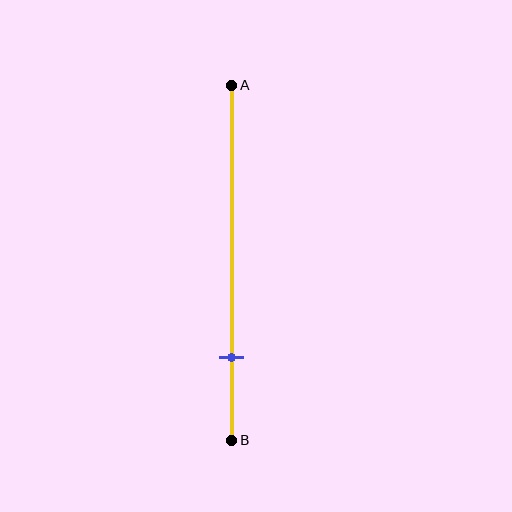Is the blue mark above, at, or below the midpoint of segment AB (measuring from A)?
The blue mark is below the midpoint of segment AB.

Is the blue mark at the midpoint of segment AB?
No, the mark is at about 75% from A, not at the 50% midpoint.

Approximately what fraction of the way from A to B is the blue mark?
The blue mark is approximately 75% of the way from A to B.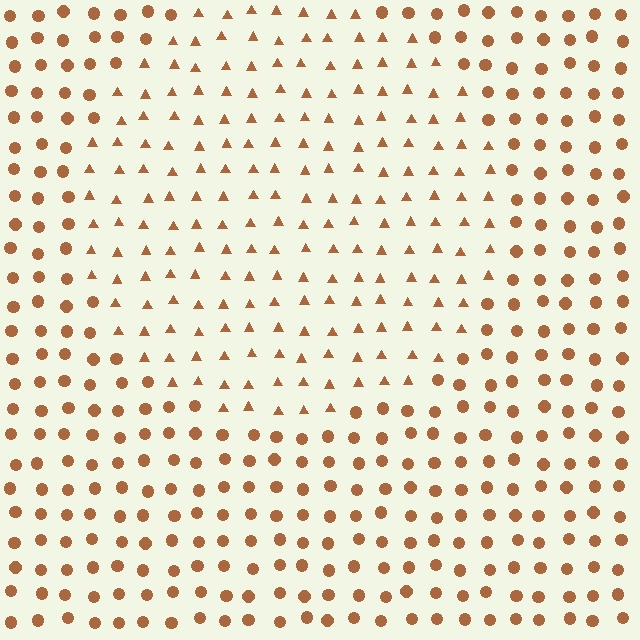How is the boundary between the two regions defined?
The boundary is defined by a change in element shape: triangles inside vs. circles outside. All elements share the same color and spacing.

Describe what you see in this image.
The image is filled with small brown elements arranged in a uniform grid. A circle-shaped region contains triangles, while the surrounding area contains circles. The boundary is defined purely by the change in element shape.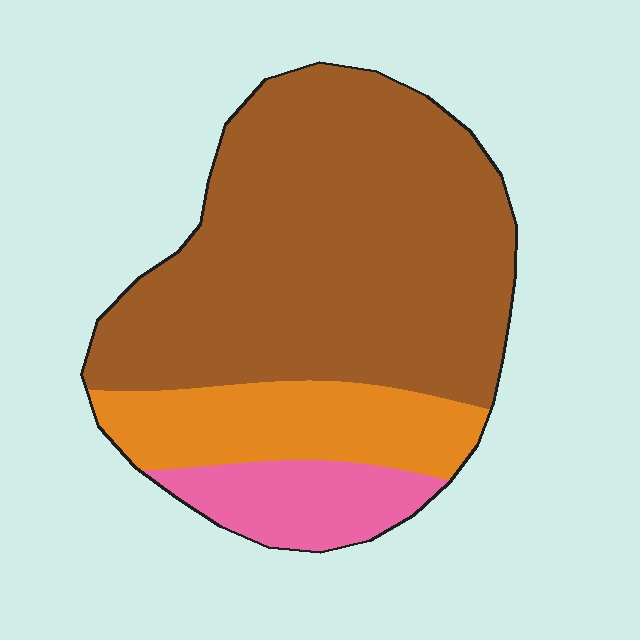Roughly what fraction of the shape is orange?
Orange takes up less than a quarter of the shape.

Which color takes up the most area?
Brown, at roughly 70%.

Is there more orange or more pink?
Orange.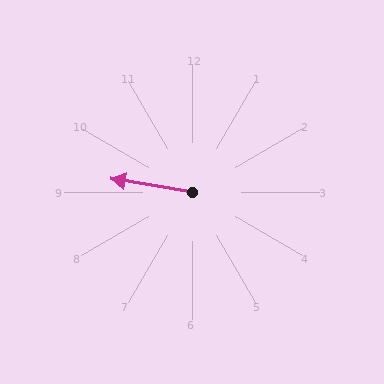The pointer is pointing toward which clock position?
Roughly 9 o'clock.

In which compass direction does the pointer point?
West.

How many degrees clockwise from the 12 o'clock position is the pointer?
Approximately 279 degrees.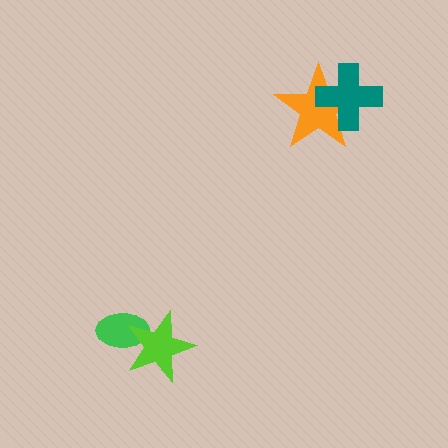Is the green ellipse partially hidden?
Yes, it is partially covered by another shape.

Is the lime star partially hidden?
No, no other shape covers it.